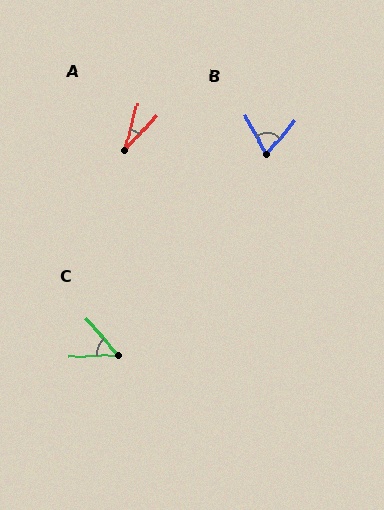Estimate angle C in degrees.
Approximately 50 degrees.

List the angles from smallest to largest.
A (27°), C (50°), B (68°).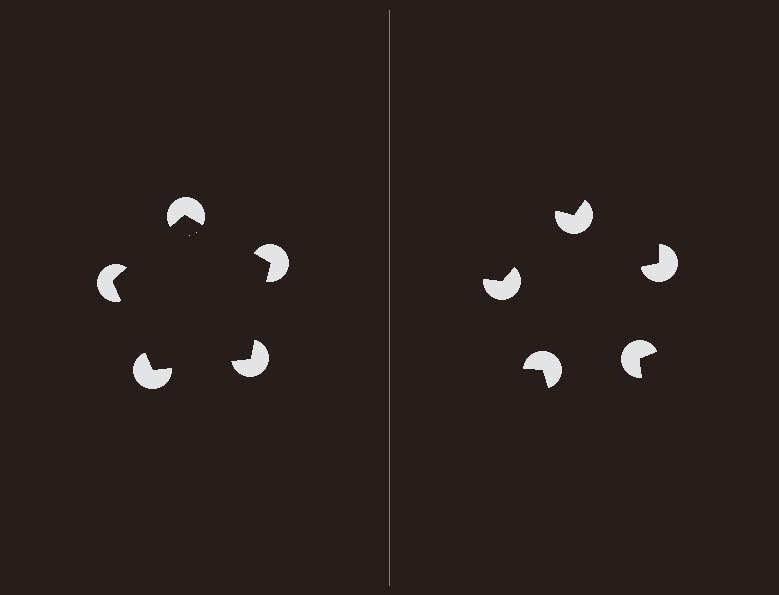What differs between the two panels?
The pac-man discs are positioned identically on both sides; only the wedge orientations differ. On the left they align to a pentagon; on the right they are misaligned.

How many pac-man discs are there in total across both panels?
10 — 5 on each side.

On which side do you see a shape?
An illusory pentagon appears on the left side. On the right side the wedge cuts are rotated, so no coherent shape forms.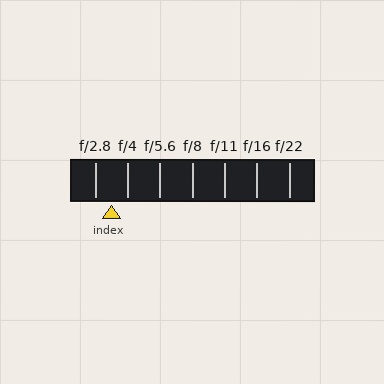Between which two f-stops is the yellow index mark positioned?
The index mark is between f/2.8 and f/4.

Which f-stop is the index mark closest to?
The index mark is closest to f/2.8.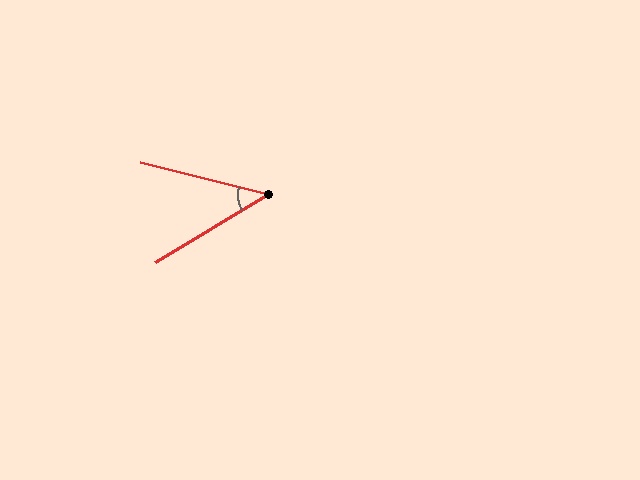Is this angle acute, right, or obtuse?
It is acute.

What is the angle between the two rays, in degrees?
Approximately 45 degrees.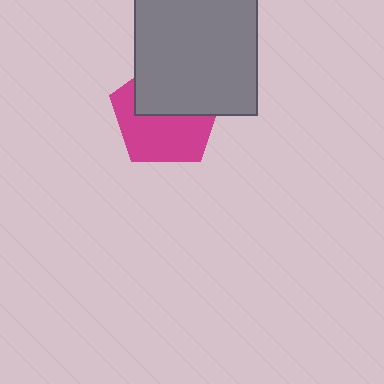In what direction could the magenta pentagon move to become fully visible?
The magenta pentagon could move down. That would shift it out from behind the gray square entirely.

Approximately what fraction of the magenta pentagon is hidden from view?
Roughly 46% of the magenta pentagon is hidden behind the gray square.